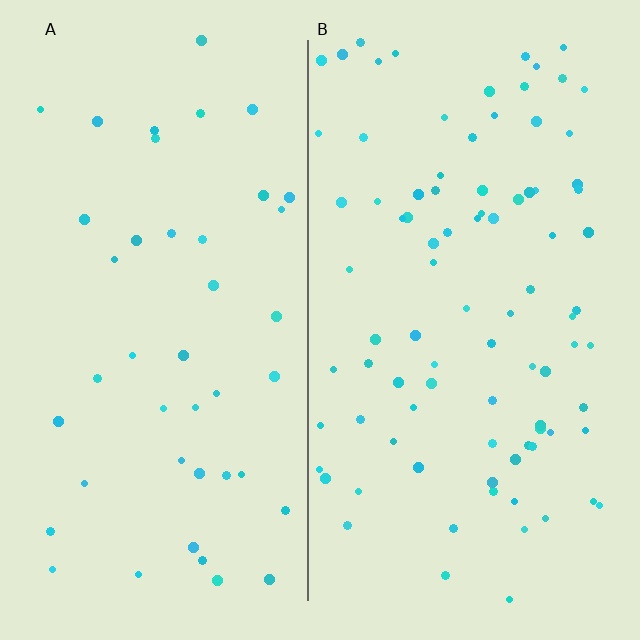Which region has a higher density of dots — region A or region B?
B (the right).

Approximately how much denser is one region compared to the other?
Approximately 2.1× — region B over region A.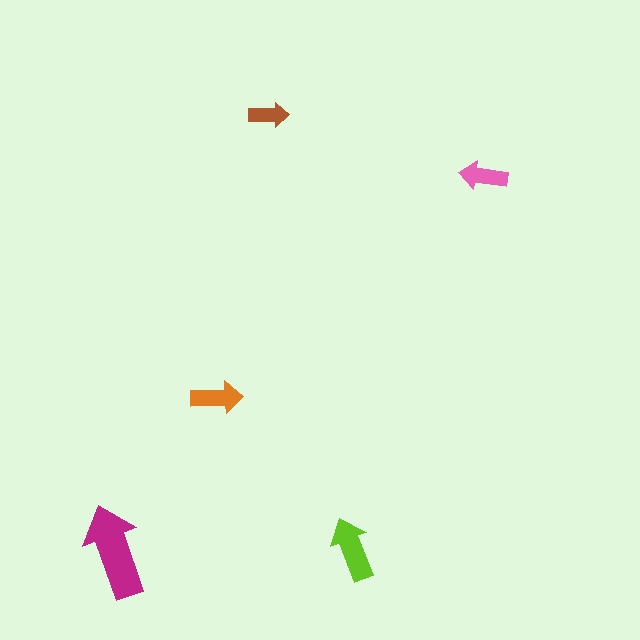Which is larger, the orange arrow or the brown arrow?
The orange one.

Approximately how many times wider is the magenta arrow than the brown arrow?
About 2.5 times wider.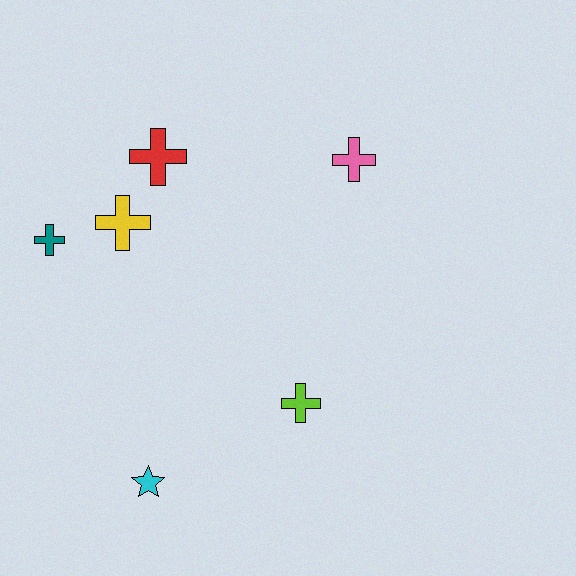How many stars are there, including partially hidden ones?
There is 1 star.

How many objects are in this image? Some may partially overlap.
There are 6 objects.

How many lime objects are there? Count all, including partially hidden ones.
There is 1 lime object.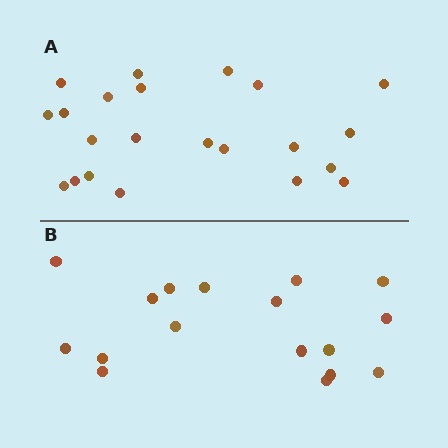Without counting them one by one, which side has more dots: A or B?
Region A (the top region) has more dots.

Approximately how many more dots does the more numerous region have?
Region A has about 5 more dots than region B.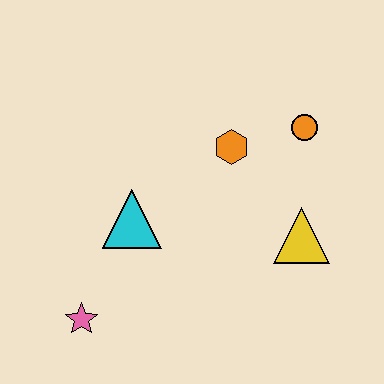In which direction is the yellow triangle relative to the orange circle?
The yellow triangle is below the orange circle.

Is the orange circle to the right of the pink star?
Yes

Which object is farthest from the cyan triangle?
The orange circle is farthest from the cyan triangle.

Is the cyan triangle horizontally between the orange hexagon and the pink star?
Yes